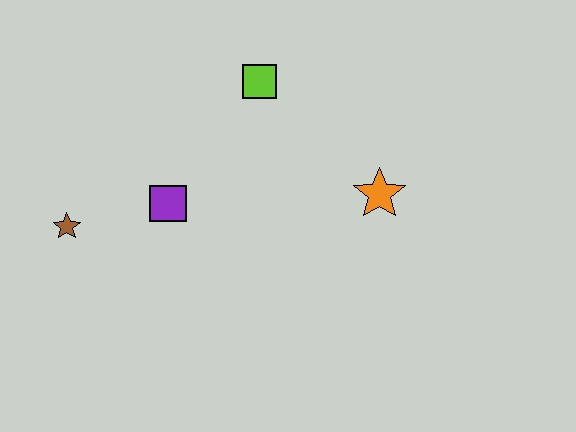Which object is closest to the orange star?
The lime square is closest to the orange star.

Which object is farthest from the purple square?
The orange star is farthest from the purple square.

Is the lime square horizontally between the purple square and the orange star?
Yes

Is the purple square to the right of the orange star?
No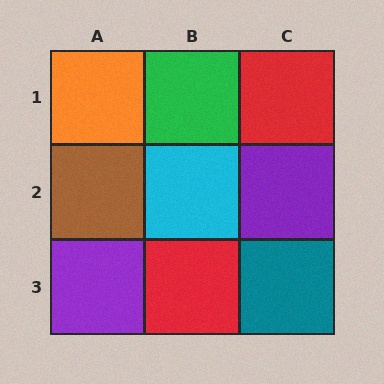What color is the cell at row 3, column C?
Teal.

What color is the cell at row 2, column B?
Cyan.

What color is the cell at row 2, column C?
Purple.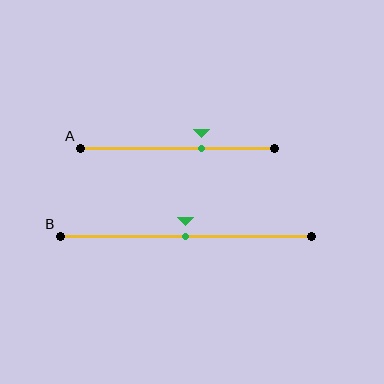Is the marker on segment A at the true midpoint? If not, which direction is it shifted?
No, the marker on segment A is shifted to the right by about 13% of the segment length.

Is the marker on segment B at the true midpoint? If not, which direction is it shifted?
Yes, the marker on segment B is at the true midpoint.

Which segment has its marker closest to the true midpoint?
Segment B has its marker closest to the true midpoint.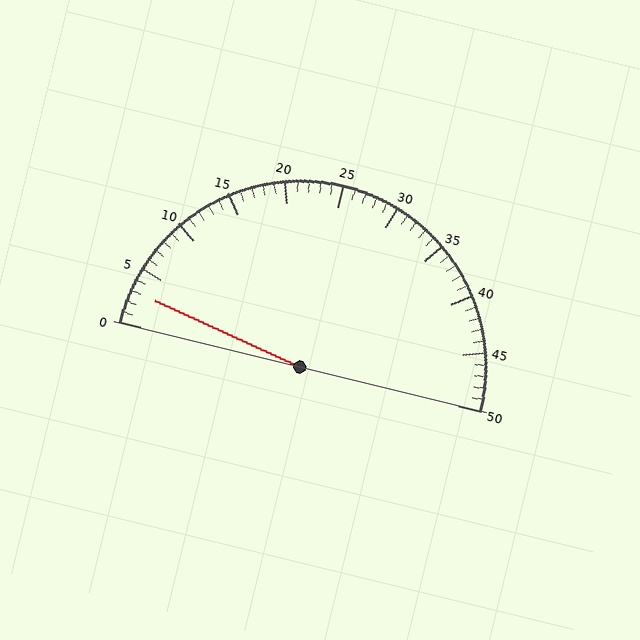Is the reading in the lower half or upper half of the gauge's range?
The reading is in the lower half of the range (0 to 50).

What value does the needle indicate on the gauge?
The needle indicates approximately 3.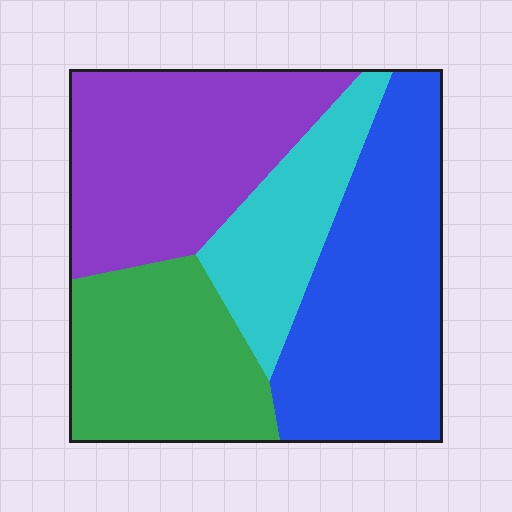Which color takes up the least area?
Cyan, at roughly 15%.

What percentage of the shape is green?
Green covers roughly 25% of the shape.